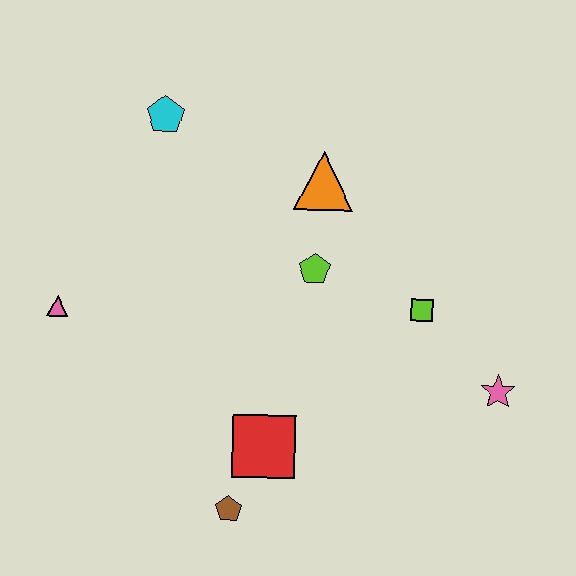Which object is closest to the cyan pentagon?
The orange triangle is closest to the cyan pentagon.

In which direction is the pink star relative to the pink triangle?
The pink star is to the right of the pink triangle.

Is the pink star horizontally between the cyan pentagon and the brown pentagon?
No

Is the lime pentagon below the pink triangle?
No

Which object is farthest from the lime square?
The pink triangle is farthest from the lime square.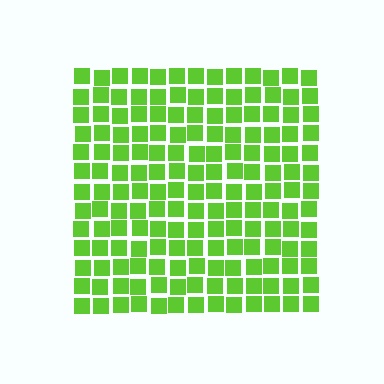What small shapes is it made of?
It is made of small squares.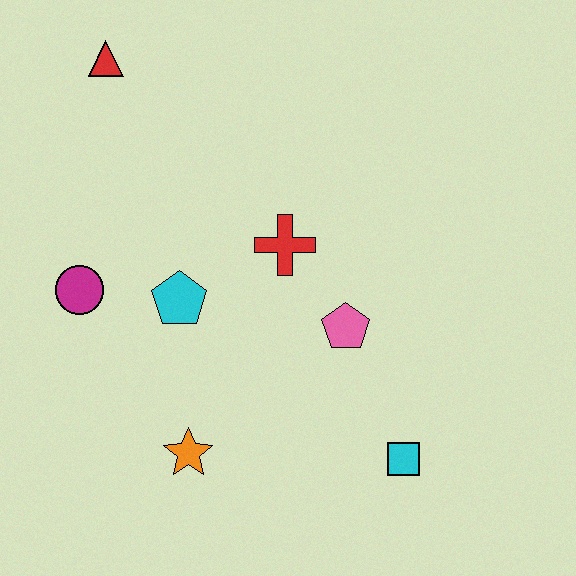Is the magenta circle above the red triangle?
No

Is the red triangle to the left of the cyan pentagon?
Yes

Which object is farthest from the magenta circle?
The cyan square is farthest from the magenta circle.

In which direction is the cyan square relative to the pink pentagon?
The cyan square is below the pink pentagon.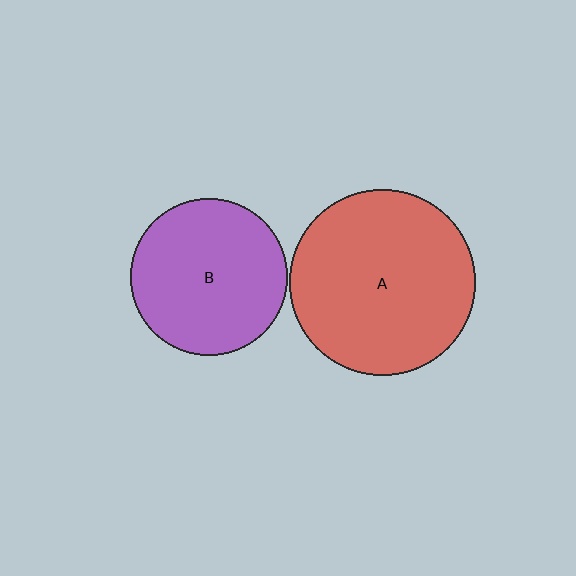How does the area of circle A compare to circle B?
Approximately 1.4 times.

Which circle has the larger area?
Circle A (red).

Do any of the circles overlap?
No, none of the circles overlap.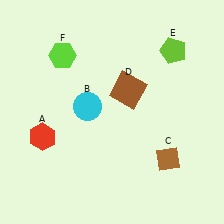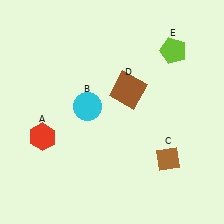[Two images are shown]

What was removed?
The lime hexagon (F) was removed in Image 2.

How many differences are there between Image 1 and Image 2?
There is 1 difference between the two images.